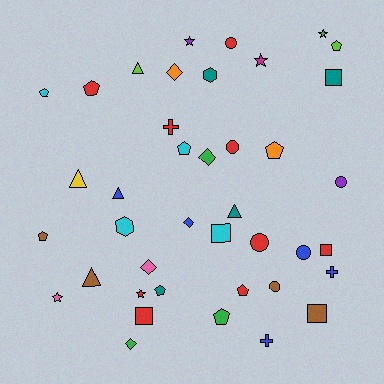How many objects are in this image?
There are 40 objects.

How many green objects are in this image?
There are 4 green objects.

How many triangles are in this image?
There are 5 triangles.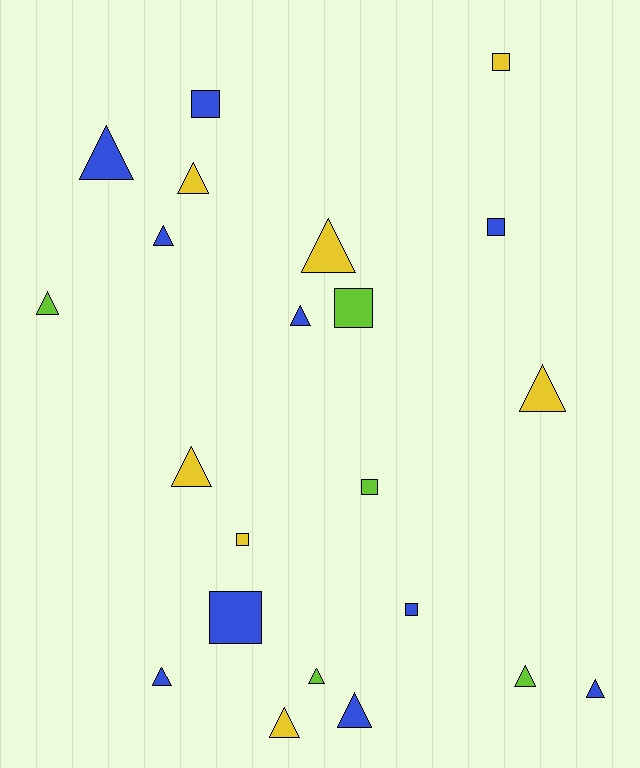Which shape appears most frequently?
Triangle, with 14 objects.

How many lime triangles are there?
There are 3 lime triangles.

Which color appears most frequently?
Blue, with 10 objects.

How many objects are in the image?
There are 22 objects.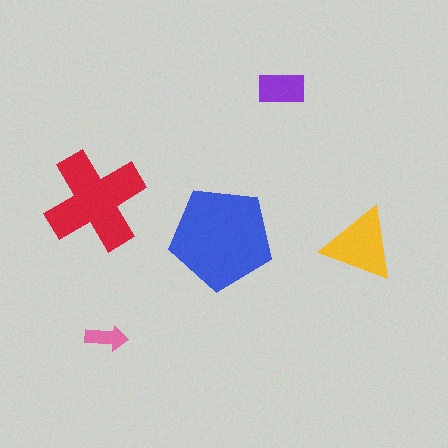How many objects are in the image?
There are 5 objects in the image.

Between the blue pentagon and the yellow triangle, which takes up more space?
The blue pentagon.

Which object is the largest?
The blue pentagon.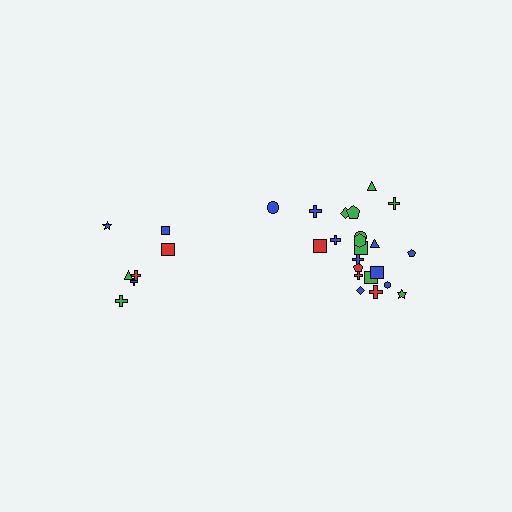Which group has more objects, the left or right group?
The right group.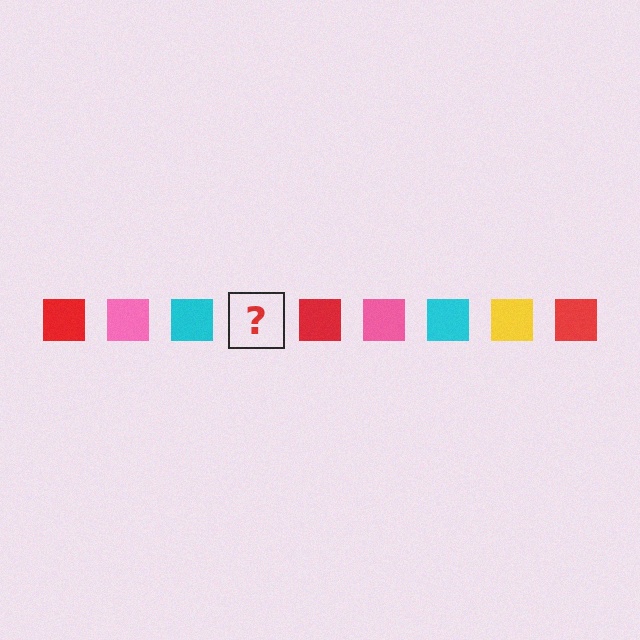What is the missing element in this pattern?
The missing element is a yellow square.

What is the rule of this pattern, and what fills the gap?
The rule is that the pattern cycles through red, pink, cyan, yellow squares. The gap should be filled with a yellow square.